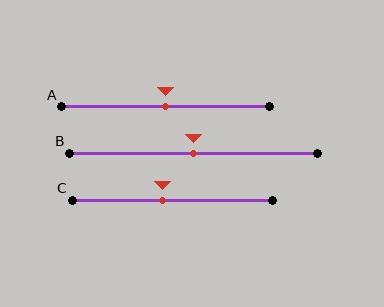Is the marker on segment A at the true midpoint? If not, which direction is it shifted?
Yes, the marker on segment A is at the true midpoint.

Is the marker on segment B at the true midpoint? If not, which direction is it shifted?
Yes, the marker on segment B is at the true midpoint.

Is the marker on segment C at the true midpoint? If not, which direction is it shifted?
No, the marker on segment C is shifted to the left by about 5% of the segment length.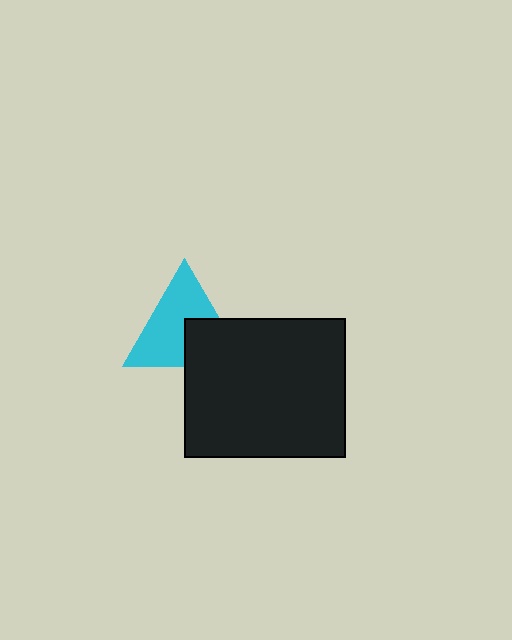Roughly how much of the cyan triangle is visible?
About half of it is visible (roughly 64%).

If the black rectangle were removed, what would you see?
You would see the complete cyan triangle.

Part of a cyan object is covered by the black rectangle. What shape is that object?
It is a triangle.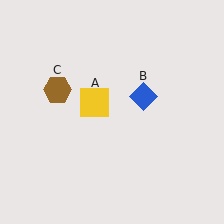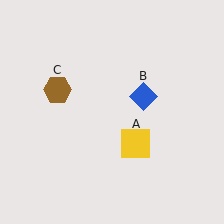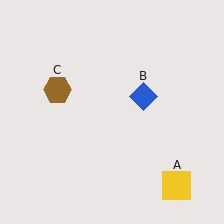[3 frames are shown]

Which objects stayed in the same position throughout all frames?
Blue diamond (object B) and brown hexagon (object C) remained stationary.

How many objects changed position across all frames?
1 object changed position: yellow square (object A).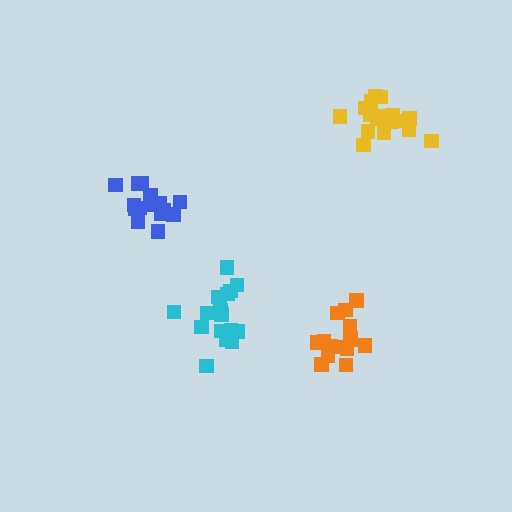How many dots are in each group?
Group 1: 15 dots, Group 2: 16 dots, Group 3: 18 dots, Group 4: 17 dots (66 total).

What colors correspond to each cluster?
The clusters are colored: blue, orange, yellow, cyan.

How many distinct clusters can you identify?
There are 4 distinct clusters.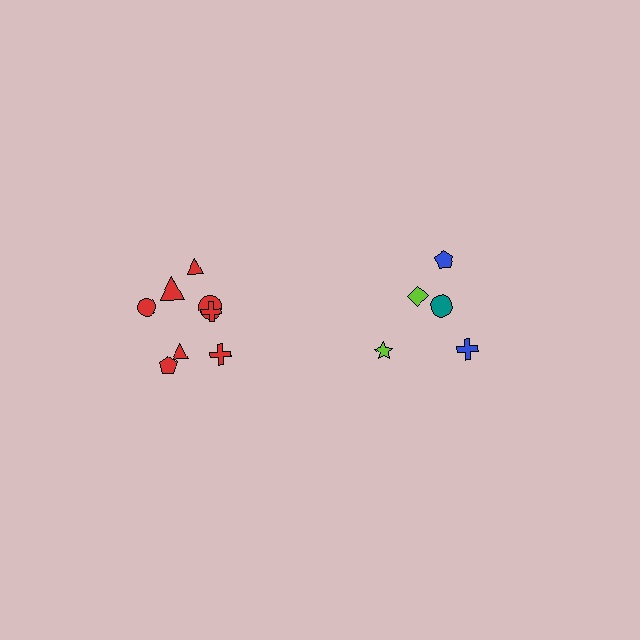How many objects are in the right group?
There are 5 objects.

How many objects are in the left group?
There are 8 objects.